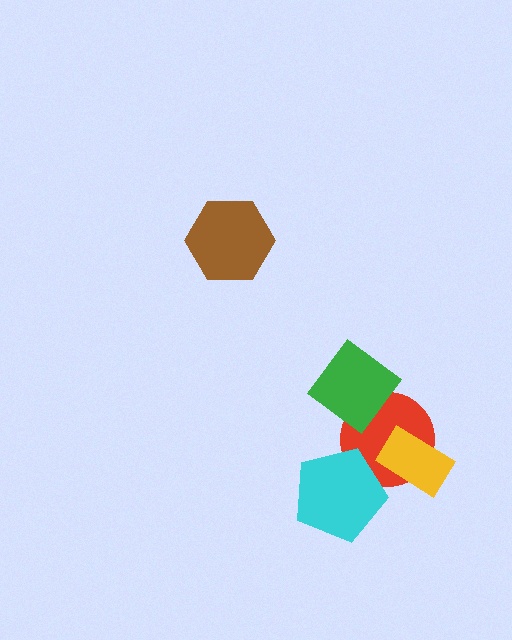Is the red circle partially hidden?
Yes, it is partially covered by another shape.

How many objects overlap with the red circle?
3 objects overlap with the red circle.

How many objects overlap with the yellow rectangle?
1 object overlaps with the yellow rectangle.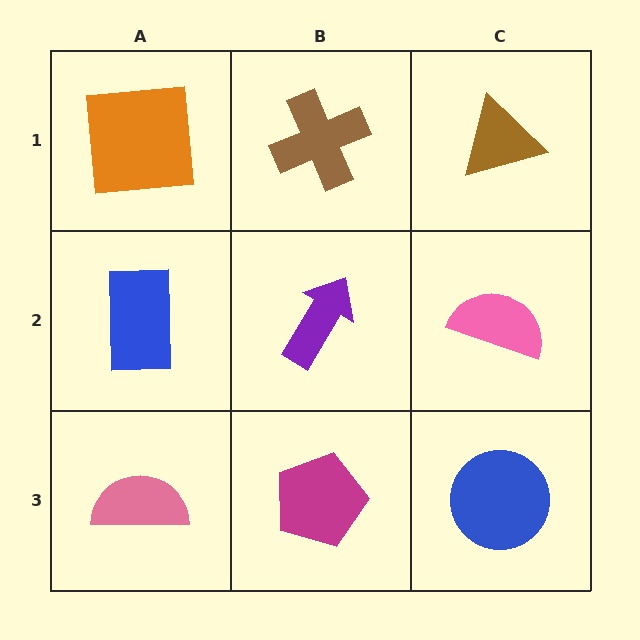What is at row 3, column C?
A blue circle.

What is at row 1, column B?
A brown cross.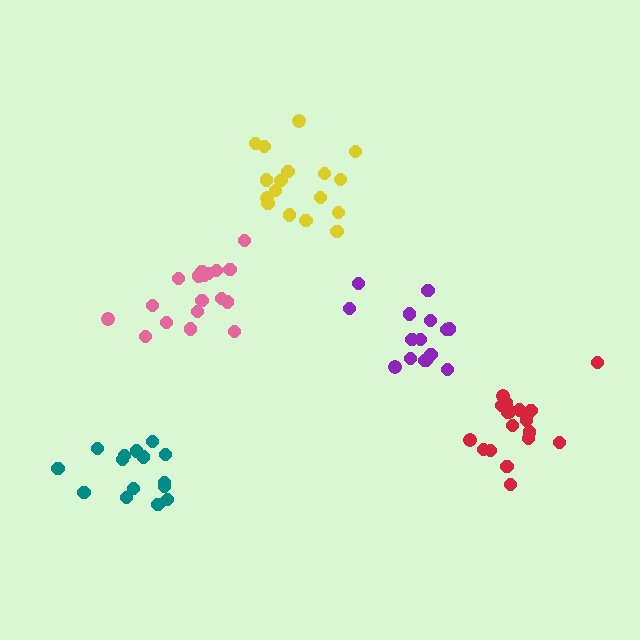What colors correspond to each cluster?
The clusters are colored: red, yellow, pink, teal, purple.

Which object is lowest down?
The teal cluster is bottommost.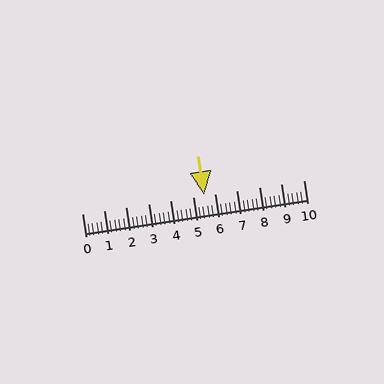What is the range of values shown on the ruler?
The ruler shows values from 0 to 10.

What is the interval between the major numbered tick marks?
The major tick marks are spaced 1 units apart.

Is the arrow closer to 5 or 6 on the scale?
The arrow is closer to 6.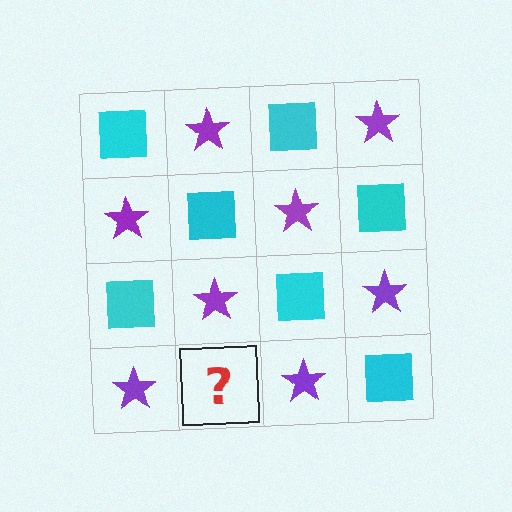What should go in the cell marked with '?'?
The missing cell should contain a cyan square.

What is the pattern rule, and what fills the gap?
The rule is that it alternates cyan square and purple star in a checkerboard pattern. The gap should be filled with a cyan square.